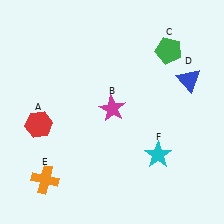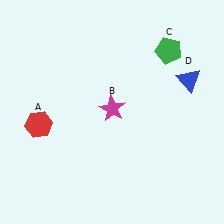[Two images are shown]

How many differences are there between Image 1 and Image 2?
There are 2 differences between the two images.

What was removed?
The orange cross (E), the cyan star (F) were removed in Image 2.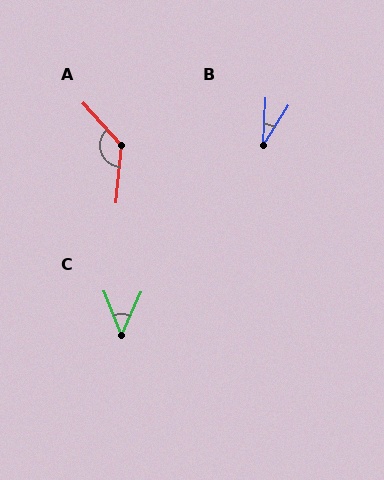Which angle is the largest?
A, at approximately 132 degrees.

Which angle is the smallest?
B, at approximately 29 degrees.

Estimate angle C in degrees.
Approximately 46 degrees.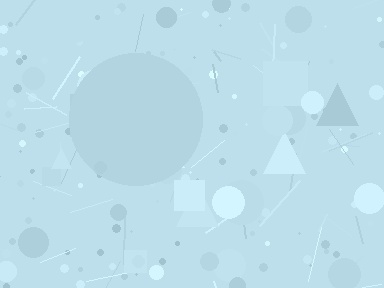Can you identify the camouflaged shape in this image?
The camouflaged shape is a circle.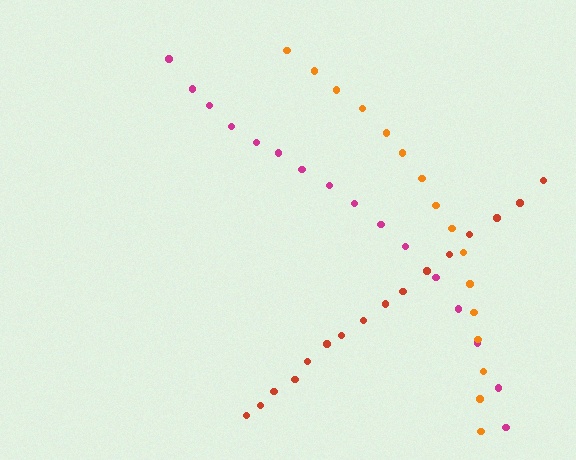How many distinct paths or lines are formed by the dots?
There are 3 distinct paths.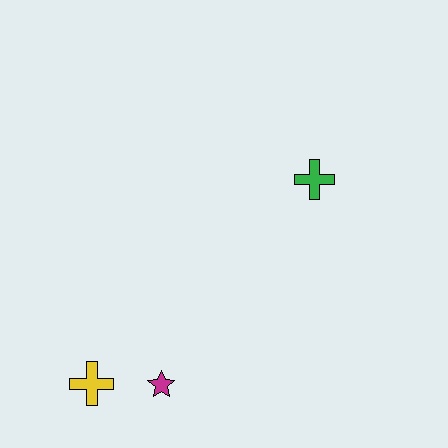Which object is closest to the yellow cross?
The magenta star is closest to the yellow cross.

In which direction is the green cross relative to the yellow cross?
The green cross is to the right of the yellow cross.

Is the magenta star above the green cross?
No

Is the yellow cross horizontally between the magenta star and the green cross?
No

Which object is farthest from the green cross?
The yellow cross is farthest from the green cross.